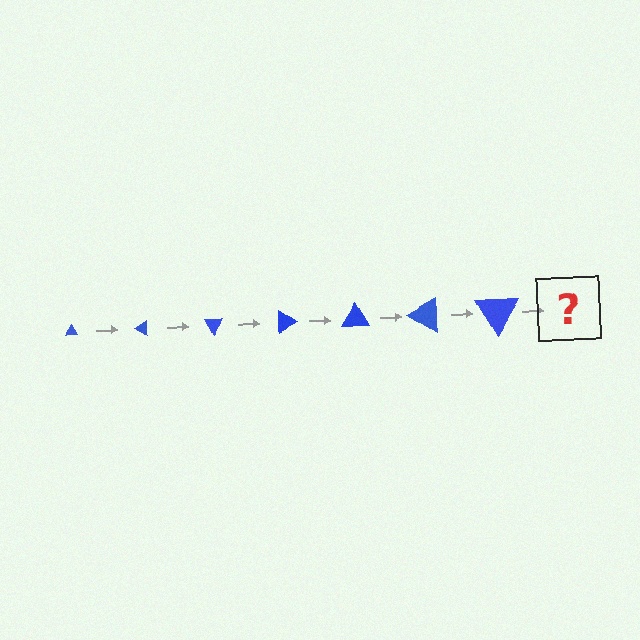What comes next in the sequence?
The next element should be a triangle, larger than the previous one and rotated 210 degrees from the start.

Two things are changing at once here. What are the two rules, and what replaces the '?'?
The two rules are that the triangle grows larger each step and it rotates 30 degrees each step. The '?' should be a triangle, larger than the previous one and rotated 210 degrees from the start.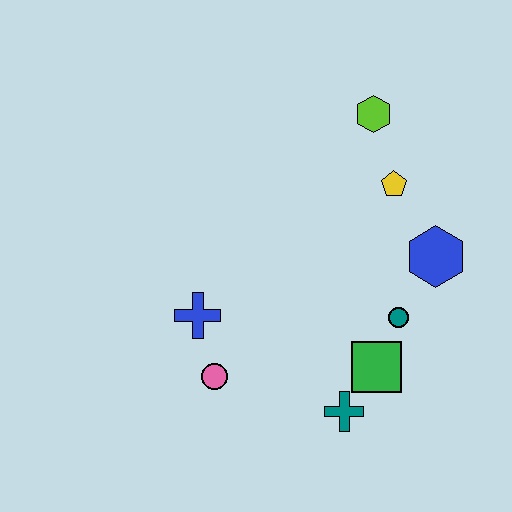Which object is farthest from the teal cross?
The lime hexagon is farthest from the teal cross.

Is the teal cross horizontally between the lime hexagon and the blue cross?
Yes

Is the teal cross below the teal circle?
Yes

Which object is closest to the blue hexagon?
The teal circle is closest to the blue hexagon.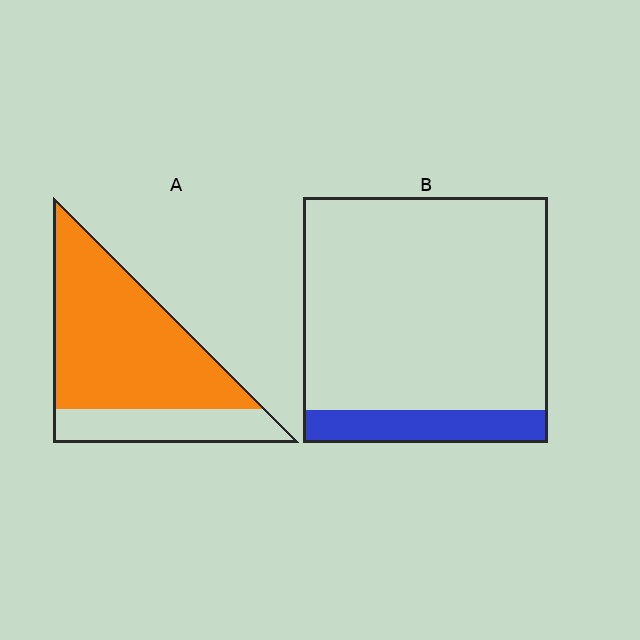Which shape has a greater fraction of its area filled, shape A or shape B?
Shape A.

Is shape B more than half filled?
No.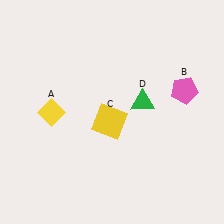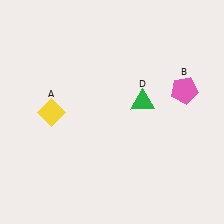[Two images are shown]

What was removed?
The yellow square (C) was removed in Image 2.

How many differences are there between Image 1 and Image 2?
There is 1 difference between the two images.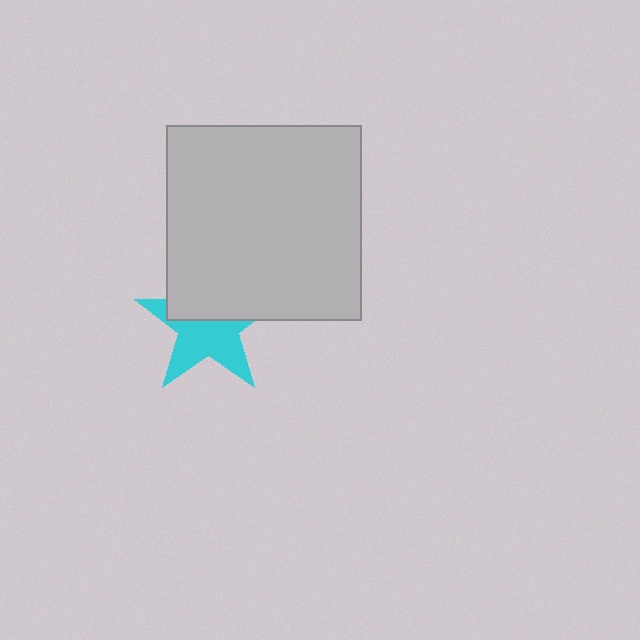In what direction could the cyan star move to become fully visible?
The cyan star could move down. That would shift it out from behind the light gray square entirely.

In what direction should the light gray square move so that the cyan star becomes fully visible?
The light gray square should move up. That is the shortest direction to clear the overlap and leave the cyan star fully visible.